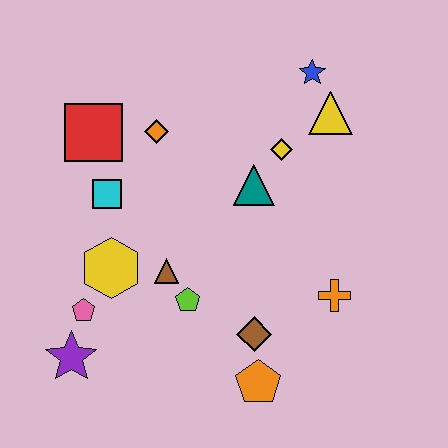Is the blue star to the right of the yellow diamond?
Yes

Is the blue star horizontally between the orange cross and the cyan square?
Yes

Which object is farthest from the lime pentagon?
The blue star is farthest from the lime pentagon.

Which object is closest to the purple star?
The pink pentagon is closest to the purple star.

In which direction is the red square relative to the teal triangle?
The red square is to the left of the teal triangle.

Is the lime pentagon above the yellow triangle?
No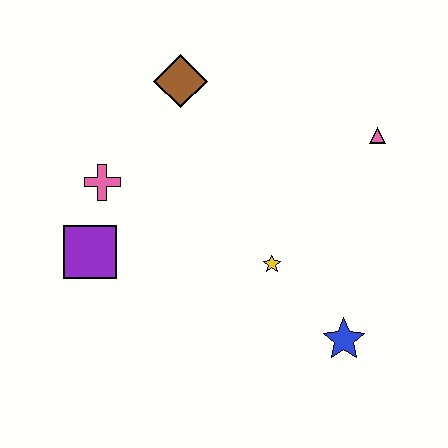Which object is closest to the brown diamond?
The pink cross is closest to the brown diamond.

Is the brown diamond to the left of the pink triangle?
Yes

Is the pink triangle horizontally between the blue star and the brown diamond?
No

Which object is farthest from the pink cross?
The blue star is farthest from the pink cross.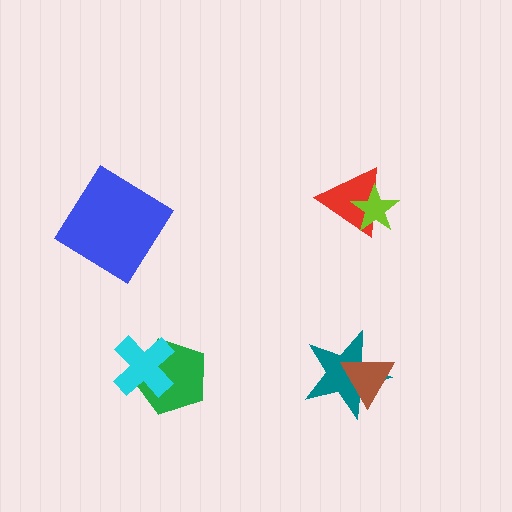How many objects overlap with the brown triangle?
1 object overlaps with the brown triangle.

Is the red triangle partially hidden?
Yes, it is partially covered by another shape.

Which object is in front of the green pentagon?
The cyan cross is in front of the green pentagon.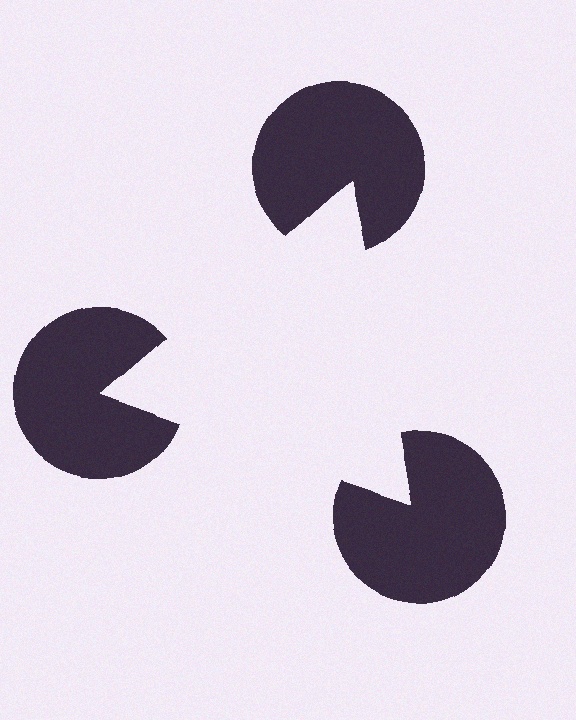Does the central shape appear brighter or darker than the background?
It typically appears slightly brighter than the background, even though no actual brightness change is drawn.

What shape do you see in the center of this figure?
An illusory triangle — its edges are inferred from the aligned wedge cuts in the pac-man discs, not physically drawn.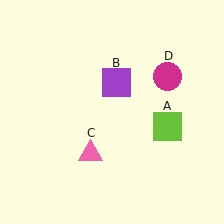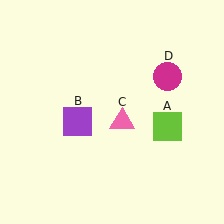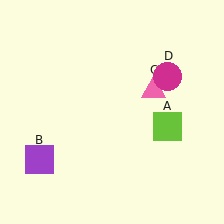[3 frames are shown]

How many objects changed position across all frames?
2 objects changed position: purple square (object B), pink triangle (object C).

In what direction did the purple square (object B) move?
The purple square (object B) moved down and to the left.